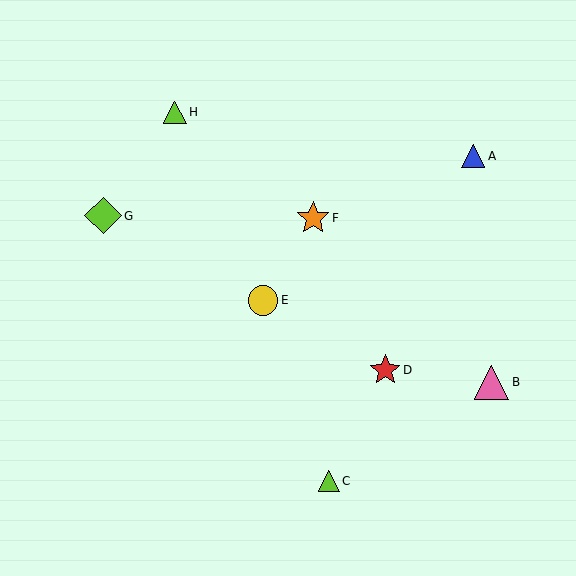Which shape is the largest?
The lime diamond (labeled G) is the largest.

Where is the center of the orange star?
The center of the orange star is at (313, 218).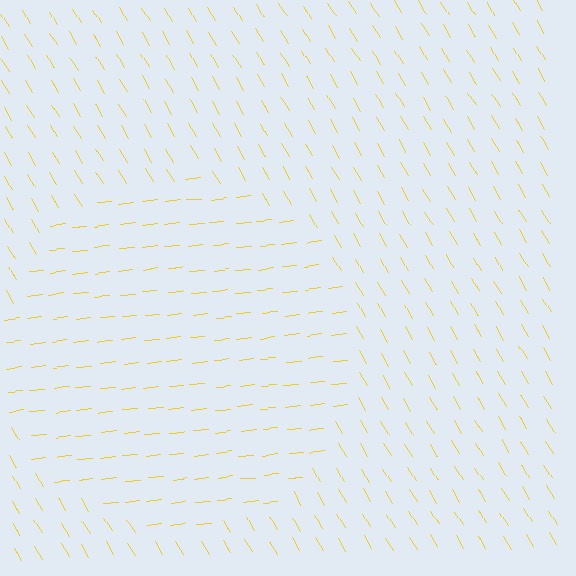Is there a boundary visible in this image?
Yes, there is a texture boundary formed by a change in line orientation.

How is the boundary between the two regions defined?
The boundary is defined purely by a change in line orientation (approximately 66 degrees difference). All lines are the same color and thickness.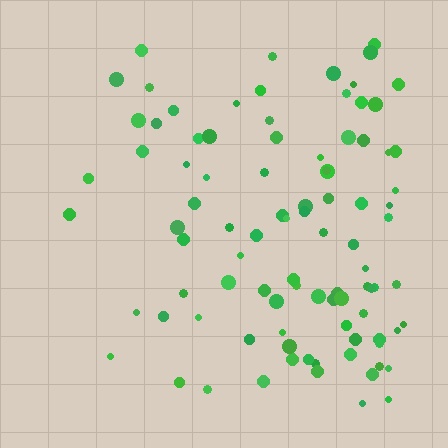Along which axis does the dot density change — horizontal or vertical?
Horizontal.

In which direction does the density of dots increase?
From left to right, with the right side densest.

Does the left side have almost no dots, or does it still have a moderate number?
Still a moderate number, just noticeably fewer than the right.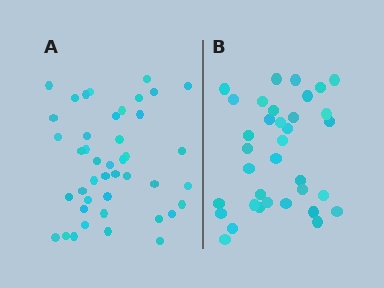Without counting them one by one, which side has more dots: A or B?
Region A (the left region) has more dots.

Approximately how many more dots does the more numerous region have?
Region A has roughly 8 or so more dots than region B.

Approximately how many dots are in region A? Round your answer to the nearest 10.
About 40 dots. (The exact count is 43, which rounds to 40.)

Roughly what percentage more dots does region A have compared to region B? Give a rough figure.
About 25% more.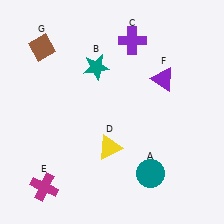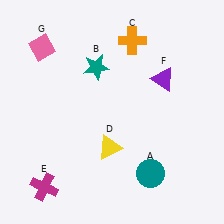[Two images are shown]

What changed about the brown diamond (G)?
In Image 1, G is brown. In Image 2, it changed to pink.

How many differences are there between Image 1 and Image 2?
There are 2 differences between the two images.